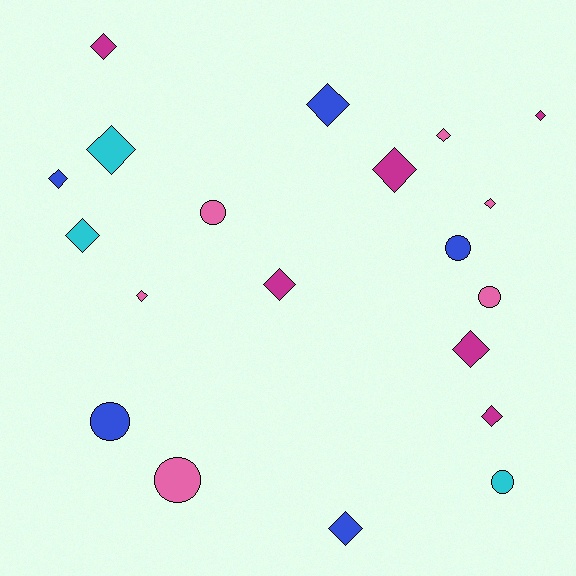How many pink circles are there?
There are 3 pink circles.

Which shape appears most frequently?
Diamond, with 14 objects.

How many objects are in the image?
There are 20 objects.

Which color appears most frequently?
Pink, with 6 objects.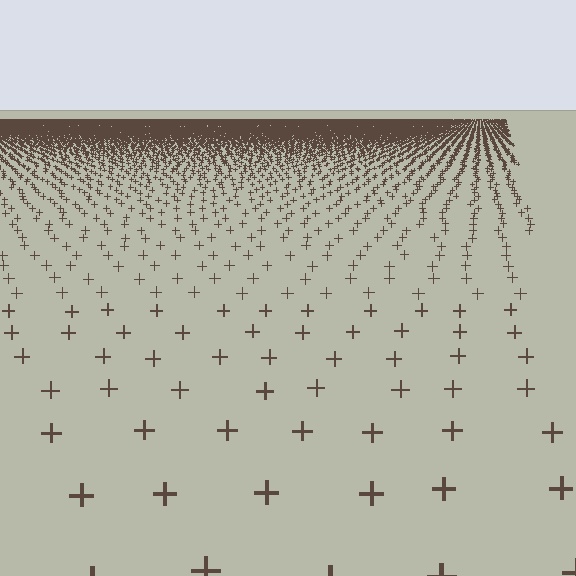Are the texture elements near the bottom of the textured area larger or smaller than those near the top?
Larger. Near the bottom, elements are closer to the viewer and appear at a bigger on-screen size.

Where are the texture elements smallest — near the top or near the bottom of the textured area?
Near the top.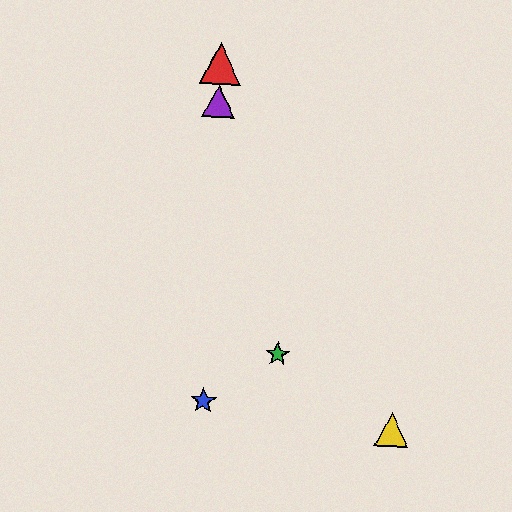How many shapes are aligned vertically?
3 shapes (the red triangle, the blue star, the purple triangle) are aligned vertically.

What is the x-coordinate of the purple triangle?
The purple triangle is at x≈219.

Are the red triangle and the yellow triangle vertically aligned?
No, the red triangle is at x≈221 and the yellow triangle is at x≈392.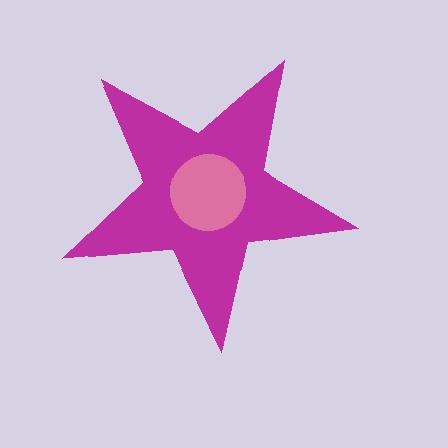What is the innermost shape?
The pink circle.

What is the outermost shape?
The magenta star.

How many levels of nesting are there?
2.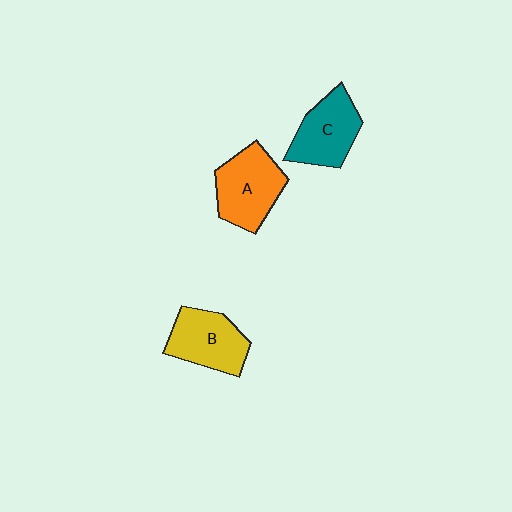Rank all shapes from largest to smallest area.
From largest to smallest: A (orange), B (yellow), C (teal).